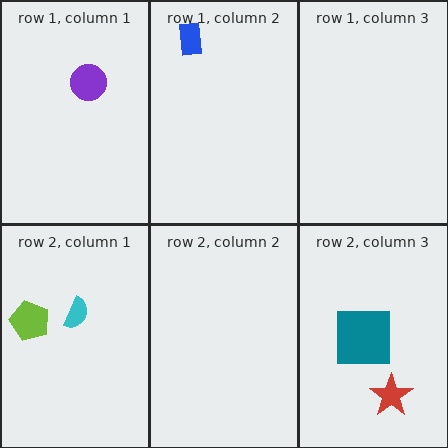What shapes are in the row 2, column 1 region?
The cyan semicircle, the lime pentagon.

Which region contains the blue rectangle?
The row 1, column 2 region.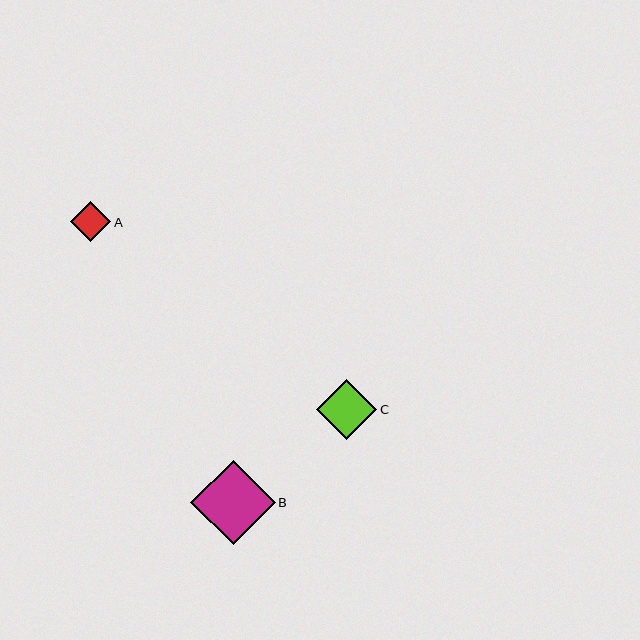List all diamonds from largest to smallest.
From largest to smallest: B, C, A.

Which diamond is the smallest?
Diamond A is the smallest with a size of approximately 40 pixels.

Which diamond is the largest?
Diamond B is the largest with a size of approximately 84 pixels.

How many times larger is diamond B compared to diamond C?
Diamond B is approximately 1.4 times the size of diamond C.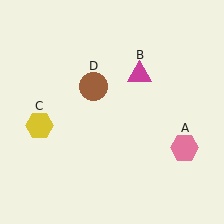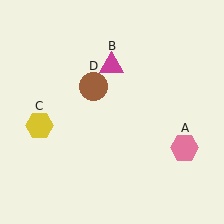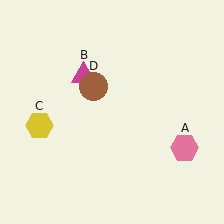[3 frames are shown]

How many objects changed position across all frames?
1 object changed position: magenta triangle (object B).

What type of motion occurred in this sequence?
The magenta triangle (object B) rotated counterclockwise around the center of the scene.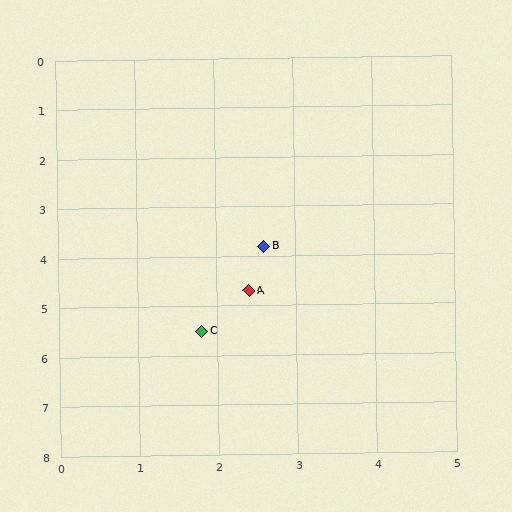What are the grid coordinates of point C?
Point C is at approximately (1.8, 5.5).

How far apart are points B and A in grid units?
Points B and A are about 0.9 grid units apart.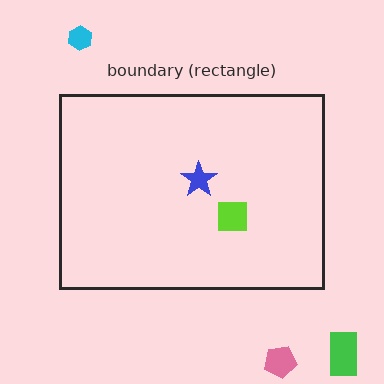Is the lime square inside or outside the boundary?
Inside.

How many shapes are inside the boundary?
2 inside, 3 outside.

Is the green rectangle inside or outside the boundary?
Outside.